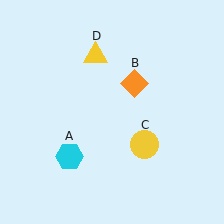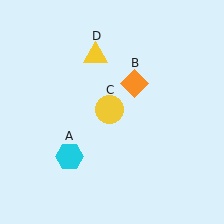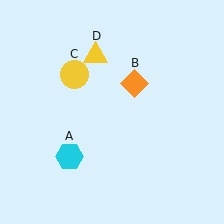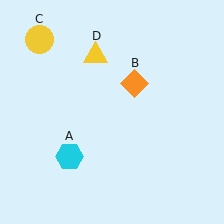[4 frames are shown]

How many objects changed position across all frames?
1 object changed position: yellow circle (object C).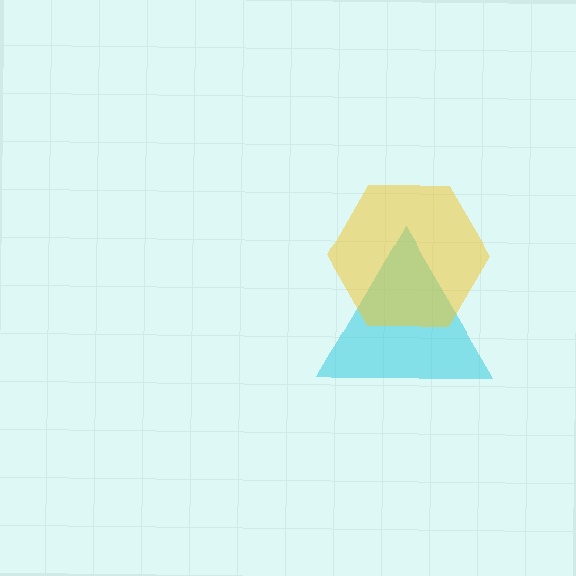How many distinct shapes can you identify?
There are 2 distinct shapes: a cyan triangle, a yellow hexagon.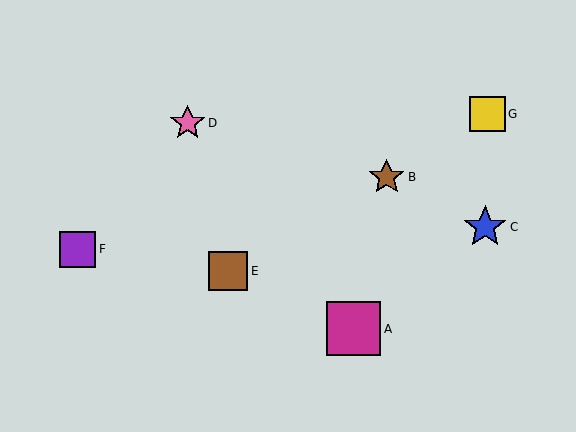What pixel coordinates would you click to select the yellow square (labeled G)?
Click at (488, 114) to select the yellow square G.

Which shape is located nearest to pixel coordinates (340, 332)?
The magenta square (labeled A) at (354, 329) is nearest to that location.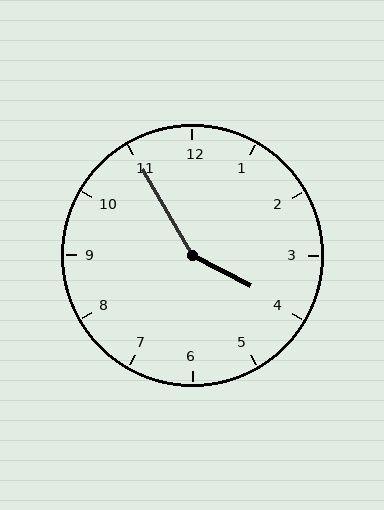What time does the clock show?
3:55.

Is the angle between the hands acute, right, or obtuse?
It is obtuse.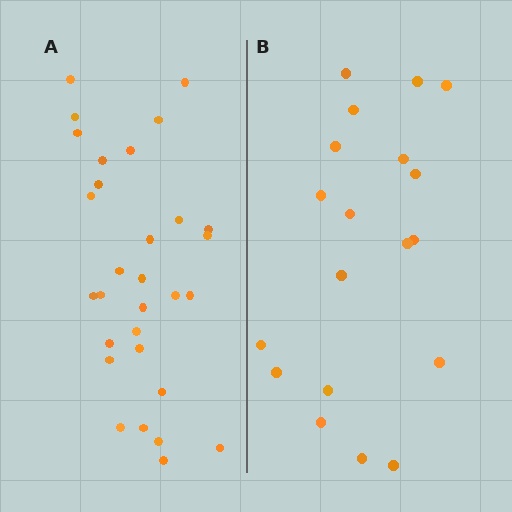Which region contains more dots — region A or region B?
Region A (the left region) has more dots.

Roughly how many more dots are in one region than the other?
Region A has roughly 12 or so more dots than region B.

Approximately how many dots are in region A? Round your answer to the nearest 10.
About 30 dots.